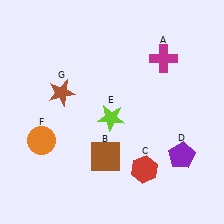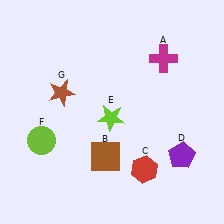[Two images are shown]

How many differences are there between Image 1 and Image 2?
There is 1 difference between the two images.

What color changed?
The circle (F) changed from orange in Image 1 to lime in Image 2.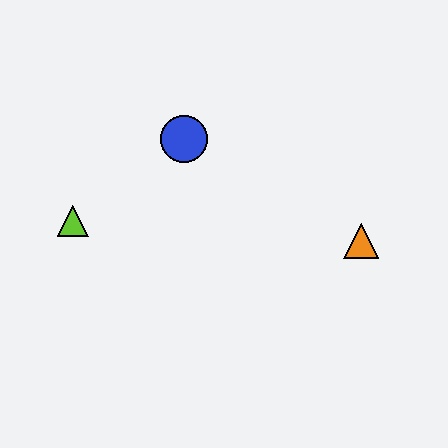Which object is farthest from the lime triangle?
The orange triangle is farthest from the lime triangle.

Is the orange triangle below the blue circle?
Yes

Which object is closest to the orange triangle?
The blue circle is closest to the orange triangle.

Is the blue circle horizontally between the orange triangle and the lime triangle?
Yes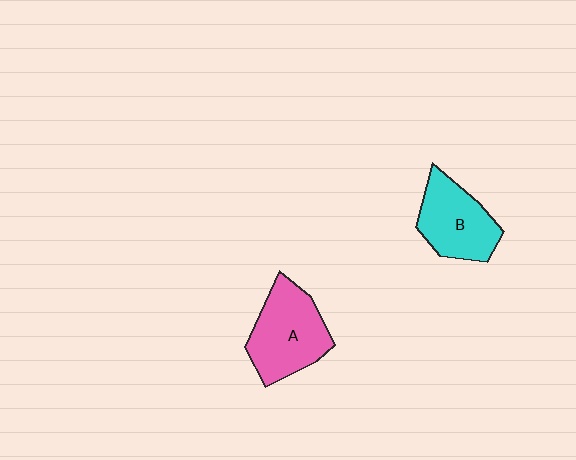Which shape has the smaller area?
Shape B (cyan).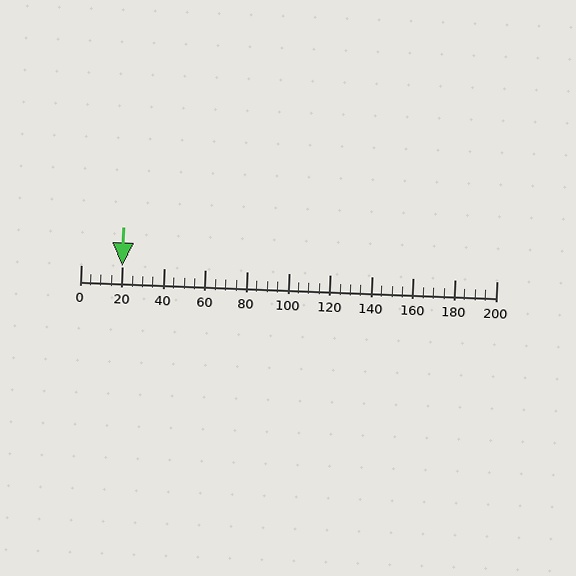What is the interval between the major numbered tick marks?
The major tick marks are spaced 20 units apart.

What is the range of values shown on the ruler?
The ruler shows values from 0 to 200.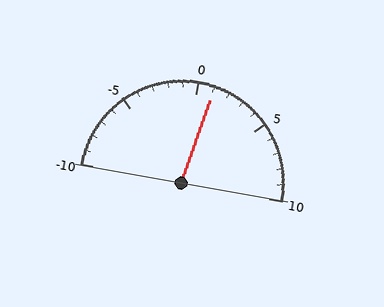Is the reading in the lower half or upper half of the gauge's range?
The reading is in the upper half of the range (-10 to 10).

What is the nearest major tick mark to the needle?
The nearest major tick mark is 0.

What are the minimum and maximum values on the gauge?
The gauge ranges from -10 to 10.